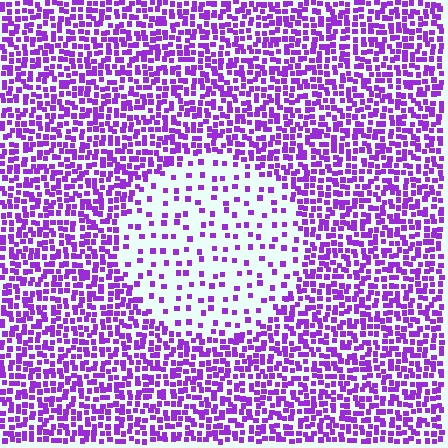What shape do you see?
I see a circle.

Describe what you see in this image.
The image contains small purple elements arranged at two different densities. A circle-shaped region is visible where the elements are less densely packed than the surrounding area.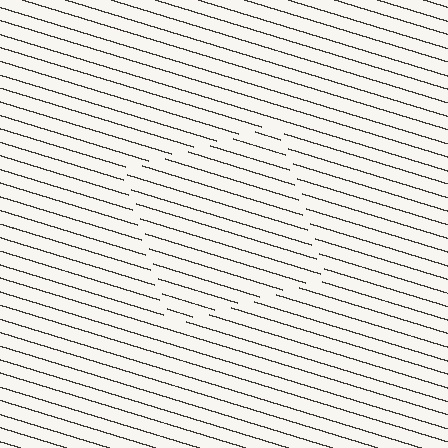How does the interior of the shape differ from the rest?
The interior of the shape contains the same grating, shifted by half a period — the contour is defined by the phase discontinuity where line-ends from the inner and outer gratings abut.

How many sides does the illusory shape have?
4 sides — the line-ends trace a square.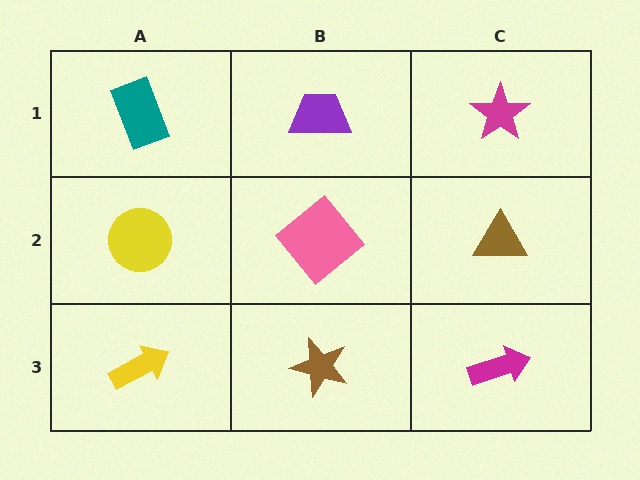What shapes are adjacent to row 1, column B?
A pink diamond (row 2, column B), a teal rectangle (row 1, column A), a magenta star (row 1, column C).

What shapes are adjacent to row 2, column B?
A purple trapezoid (row 1, column B), a brown star (row 3, column B), a yellow circle (row 2, column A), a brown triangle (row 2, column C).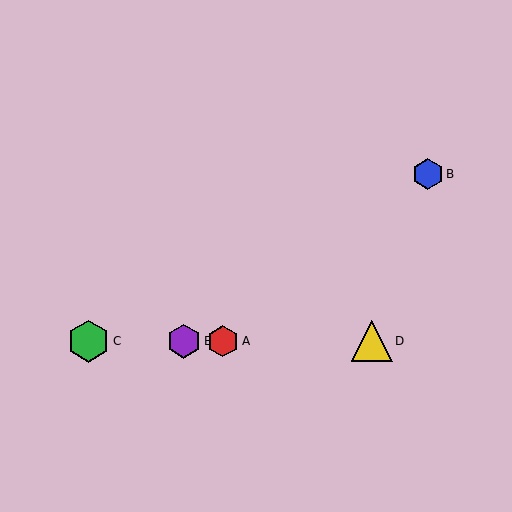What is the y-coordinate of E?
Object E is at y≈341.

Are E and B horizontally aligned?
No, E is at y≈341 and B is at y≈174.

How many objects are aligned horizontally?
4 objects (A, C, D, E) are aligned horizontally.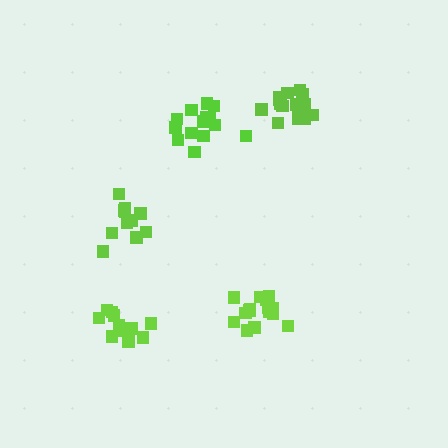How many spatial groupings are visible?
There are 5 spatial groupings.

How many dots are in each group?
Group 1: 14 dots, Group 2: 13 dots, Group 3: 11 dots, Group 4: 17 dots, Group 5: 16 dots (71 total).